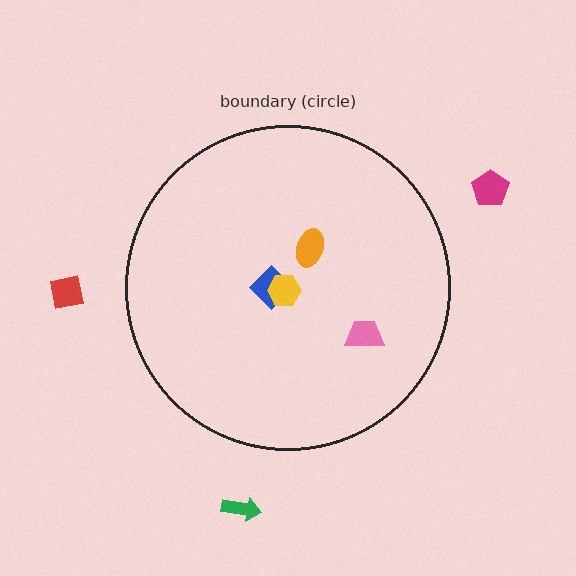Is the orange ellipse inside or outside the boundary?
Inside.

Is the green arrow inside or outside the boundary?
Outside.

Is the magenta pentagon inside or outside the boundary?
Outside.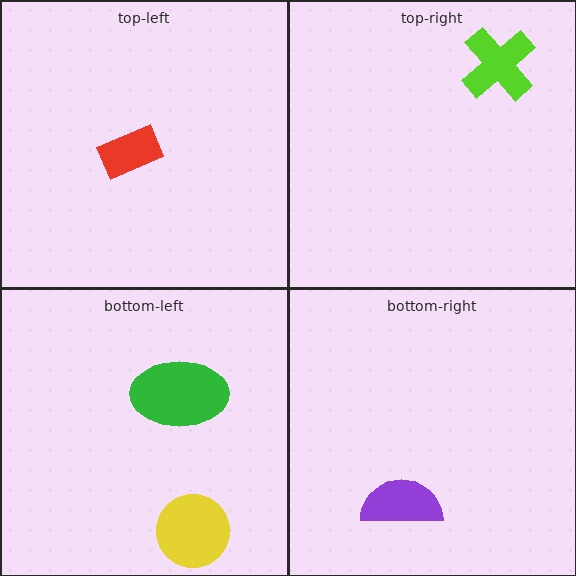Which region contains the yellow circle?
The bottom-left region.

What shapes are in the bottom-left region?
The green ellipse, the yellow circle.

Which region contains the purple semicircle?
The bottom-right region.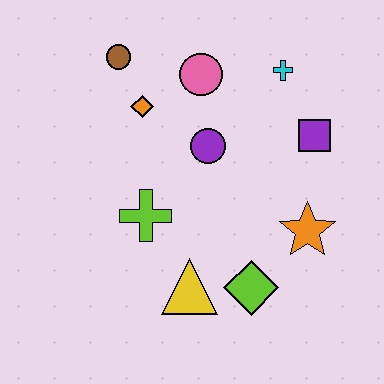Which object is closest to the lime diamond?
The yellow triangle is closest to the lime diamond.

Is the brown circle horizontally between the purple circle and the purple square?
No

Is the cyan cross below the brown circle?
Yes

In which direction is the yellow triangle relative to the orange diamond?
The yellow triangle is below the orange diamond.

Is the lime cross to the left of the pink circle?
Yes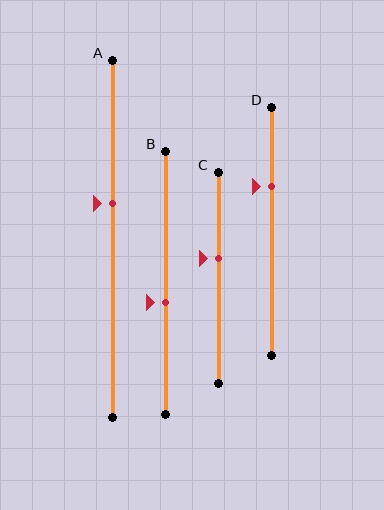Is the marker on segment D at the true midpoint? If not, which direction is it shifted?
No, the marker on segment D is shifted upward by about 18% of the segment length.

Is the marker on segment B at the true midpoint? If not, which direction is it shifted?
No, the marker on segment B is shifted downward by about 7% of the segment length.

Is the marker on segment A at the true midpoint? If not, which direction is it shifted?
No, the marker on segment A is shifted upward by about 10% of the segment length.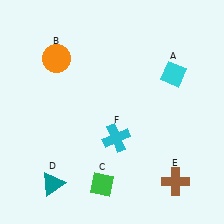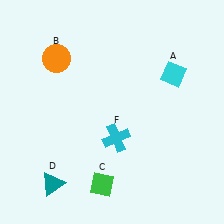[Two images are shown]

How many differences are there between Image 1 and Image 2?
There is 1 difference between the two images.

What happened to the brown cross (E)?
The brown cross (E) was removed in Image 2. It was in the bottom-right area of Image 1.